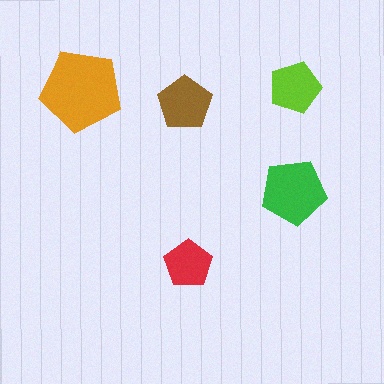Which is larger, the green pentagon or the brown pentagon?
The green one.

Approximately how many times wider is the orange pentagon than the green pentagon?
About 1.5 times wider.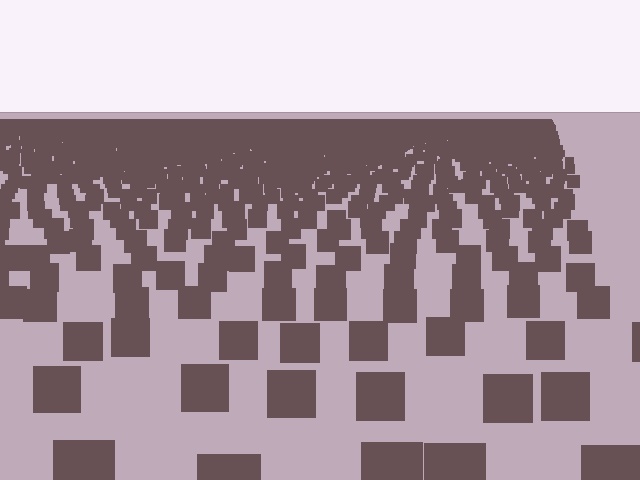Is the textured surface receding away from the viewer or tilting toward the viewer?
The surface is receding away from the viewer. Texture elements get smaller and denser toward the top.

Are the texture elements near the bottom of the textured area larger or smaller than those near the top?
Larger. Near the bottom, elements are closer to the viewer and appear at a bigger on-screen size.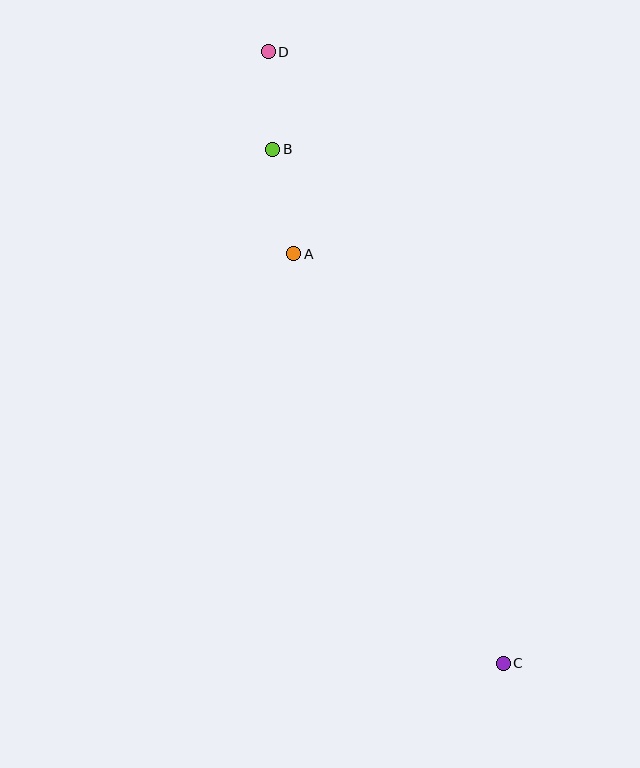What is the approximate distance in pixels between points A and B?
The distance between A and B is approximately 106 pixels.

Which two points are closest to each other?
Points B and D are closest to each other.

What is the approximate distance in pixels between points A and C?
The distance between A and C is approximately 460 pixels.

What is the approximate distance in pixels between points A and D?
The distance between A and D is approximately 204 pixels.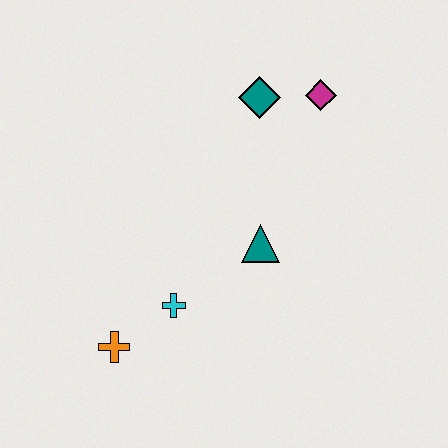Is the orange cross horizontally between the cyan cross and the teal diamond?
No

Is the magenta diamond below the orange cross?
No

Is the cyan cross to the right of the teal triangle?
No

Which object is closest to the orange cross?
The cyan cross is closest to the orange cross.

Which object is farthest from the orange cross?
The magenta diamond is farthest from the orange cross.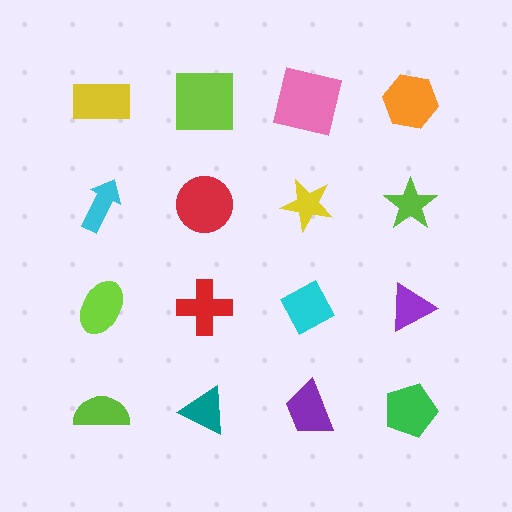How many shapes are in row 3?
4 shapes.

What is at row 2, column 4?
A lime star.